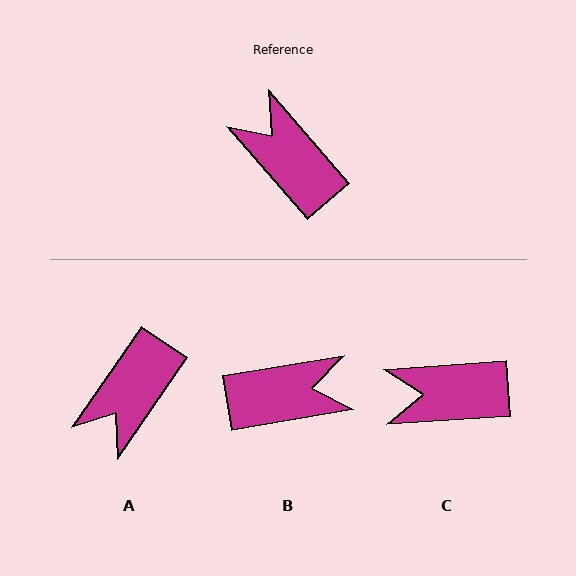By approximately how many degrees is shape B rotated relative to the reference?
Approximately 121 degrees clockwise.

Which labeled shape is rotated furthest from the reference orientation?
B, about 121 degrees away.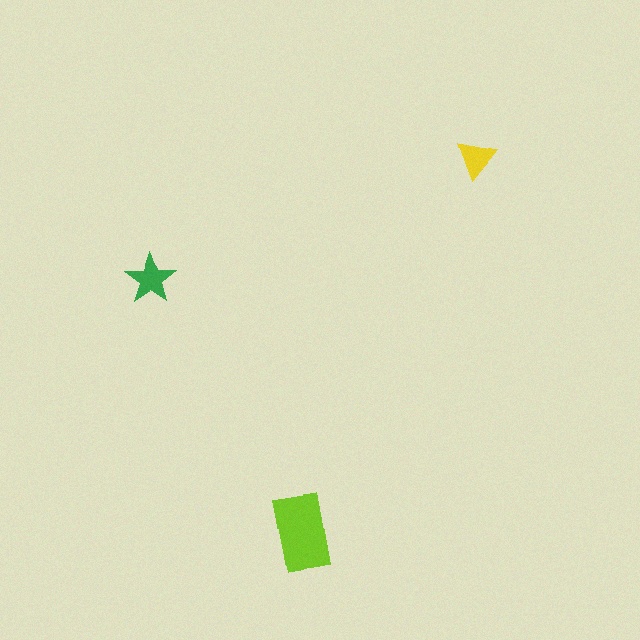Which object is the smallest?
The yellow triangle.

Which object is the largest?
The lime rectangle.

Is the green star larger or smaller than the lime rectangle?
Smaller.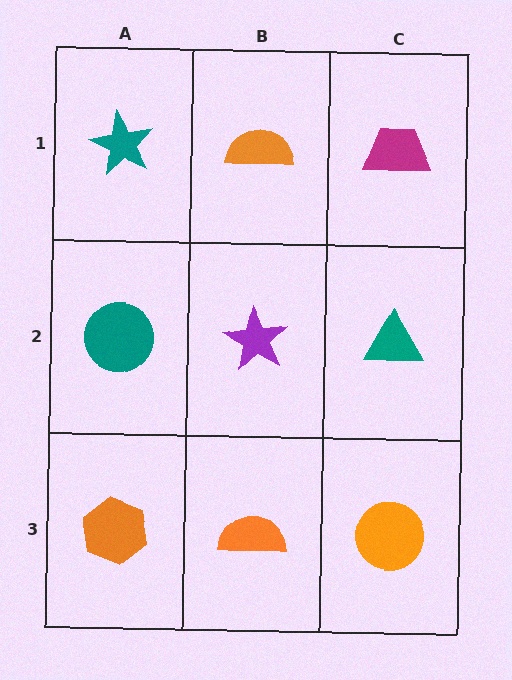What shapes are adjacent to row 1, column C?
A teal triangle (row 2, column C), an orange semicircle (row 1, column B).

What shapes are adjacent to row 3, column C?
A teal triangle (row 2, column C), an orange semicircle (row 3, column B).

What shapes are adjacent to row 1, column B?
A purple star (row 2, column B), a teal star (row 1, column A), a magenta trapezoid (row 1, column C).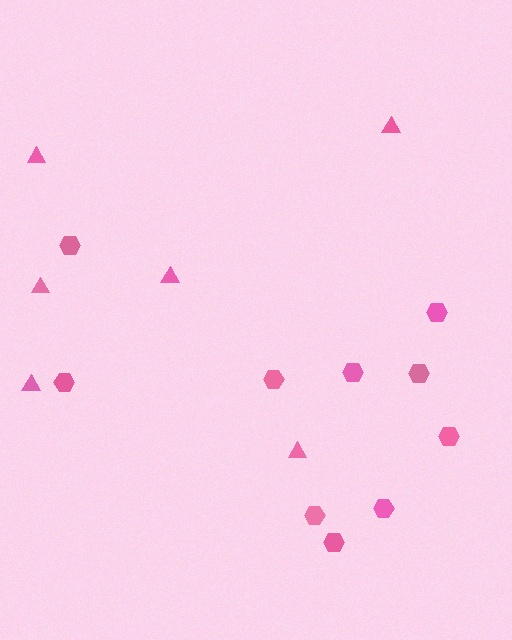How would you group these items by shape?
There are 2 groups: one group of triangles (6) and one group of hexagons (10).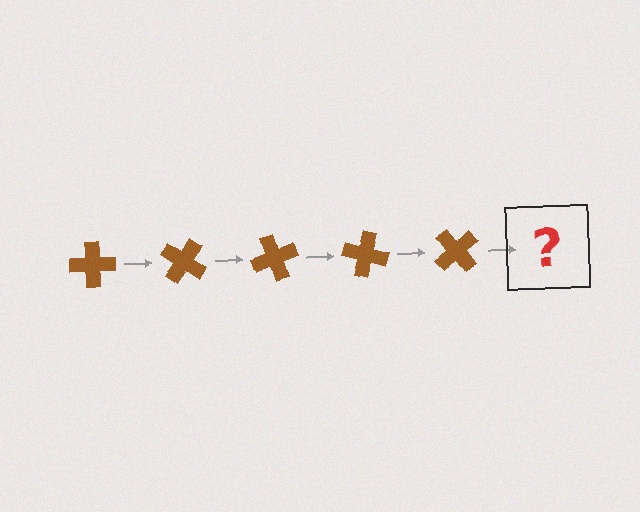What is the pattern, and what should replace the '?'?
The pattern is that the cross rotates 35 degrees each step. The '?' should be a brown cross rotated 175 degrees.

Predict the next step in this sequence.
The next step is a brown cross rotated 175 degrees.